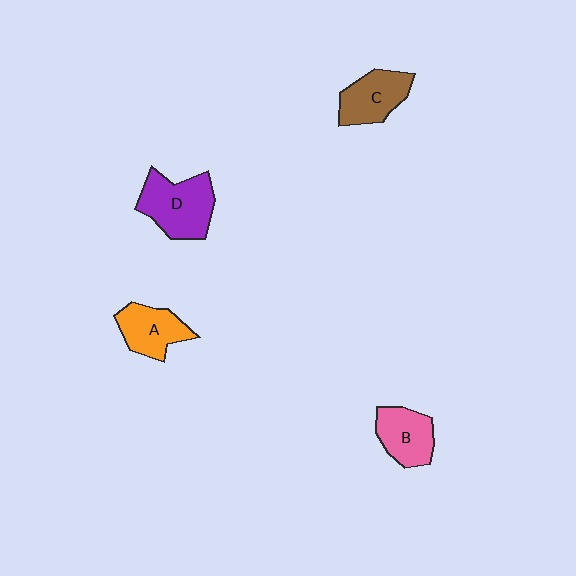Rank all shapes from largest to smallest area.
From largest to smallest: D (purple), C (brown), A (orange), B (pink).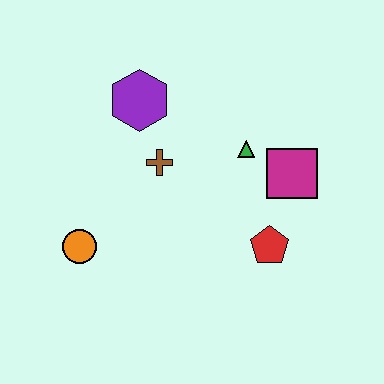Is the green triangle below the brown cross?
No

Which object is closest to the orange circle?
The brown cross is closest to the orange circle.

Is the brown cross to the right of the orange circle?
Yes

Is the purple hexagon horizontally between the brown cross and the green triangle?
No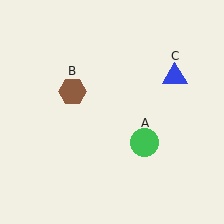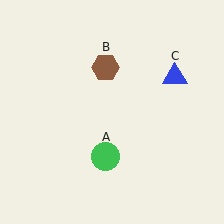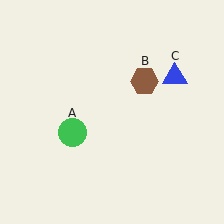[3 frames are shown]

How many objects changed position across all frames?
2 objects changed position: green circle (object A), brown hexagon (object B).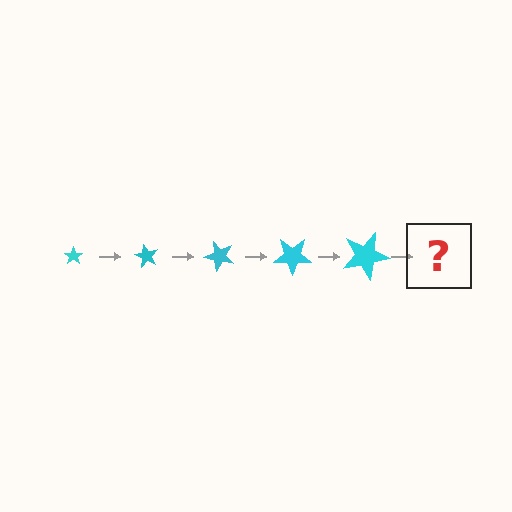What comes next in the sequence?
The next element should be a star, larger than the previous one and rotated 300 degrees from the start.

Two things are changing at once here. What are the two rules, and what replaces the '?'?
The two rules are that the star grows larger each step and it rotates 60 degrees each step. The '?' should be a star, larger than the previous one and rotated 300 degrees from the start.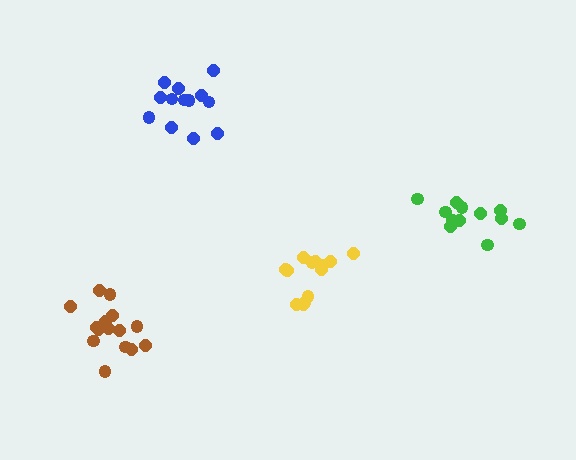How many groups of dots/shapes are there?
There are 4 groups.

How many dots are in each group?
Group 1: 13 dots, Group 2: 13 dots, Group 3: 12 dots, Group 4: 15 dots (53 total).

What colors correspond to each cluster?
The clusters are colored: blue, yellow, green, brown.